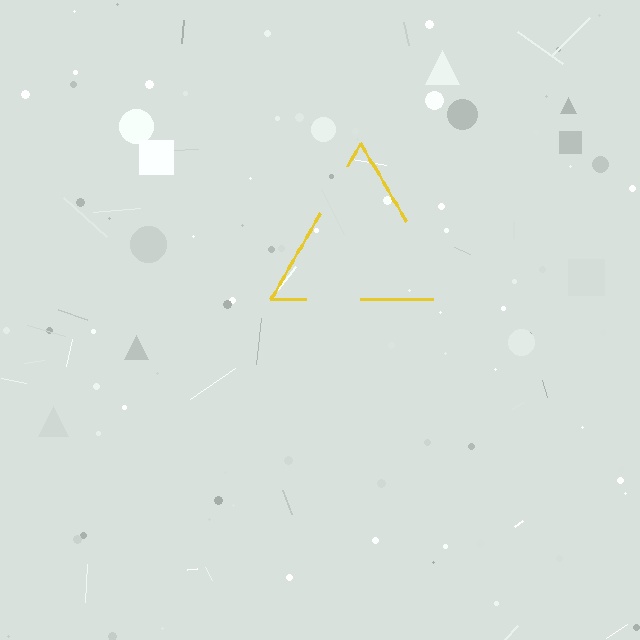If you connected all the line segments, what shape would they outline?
They would outline a triangle.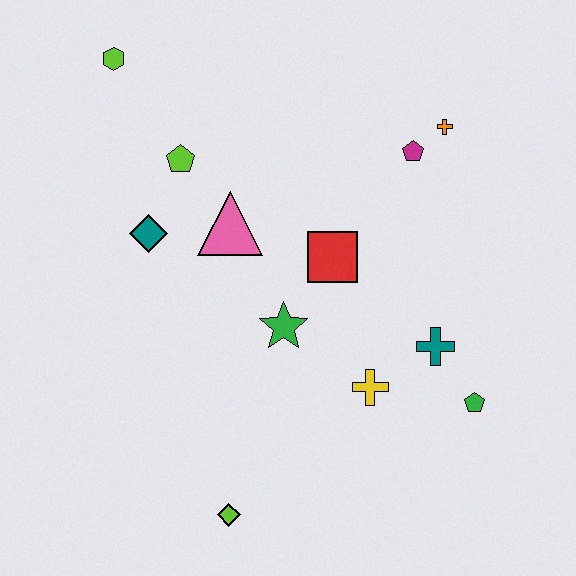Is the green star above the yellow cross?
Yes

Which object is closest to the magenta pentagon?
The orange cross is closest to the magenta pentagon.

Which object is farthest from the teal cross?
The lime hexagon is farthest from the teal cross.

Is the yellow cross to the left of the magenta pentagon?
Yes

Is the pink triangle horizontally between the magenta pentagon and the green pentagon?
No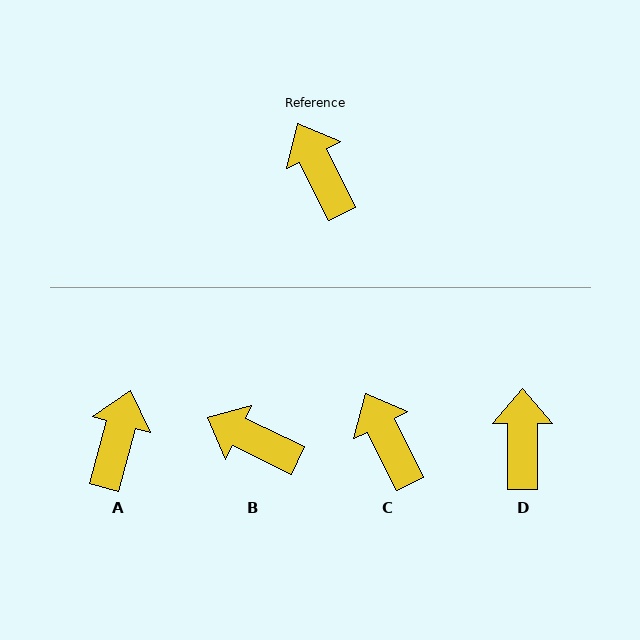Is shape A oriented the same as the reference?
No, it is off by about 42 degrees.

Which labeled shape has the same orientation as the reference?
C.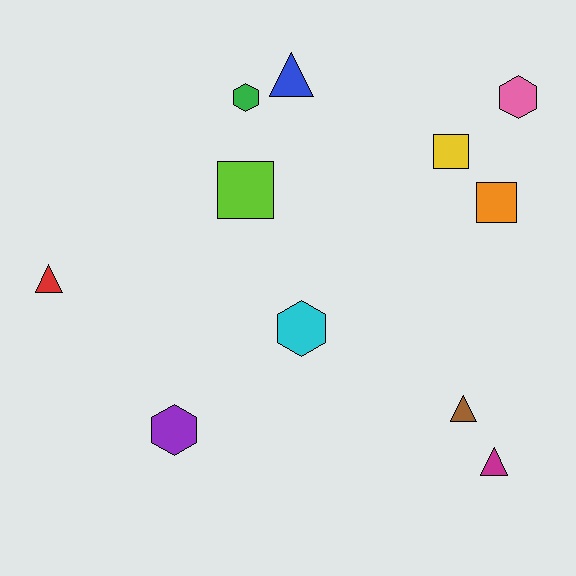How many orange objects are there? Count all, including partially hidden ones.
There is 1 orange object.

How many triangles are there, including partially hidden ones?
There are 4 triangles.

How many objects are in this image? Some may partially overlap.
There are 11 objects.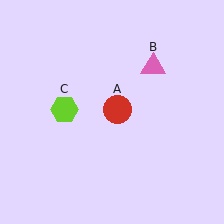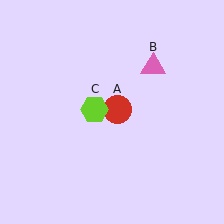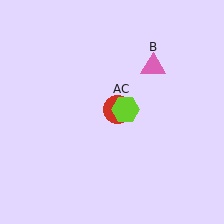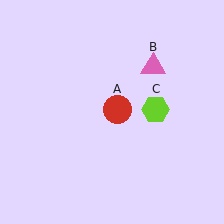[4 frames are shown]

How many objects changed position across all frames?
1 object changed position: lime hexagon (object C).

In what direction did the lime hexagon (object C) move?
The lime hexagon (object C) moved right.